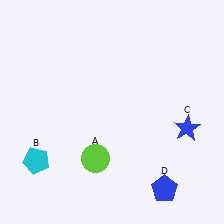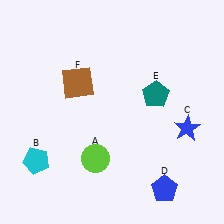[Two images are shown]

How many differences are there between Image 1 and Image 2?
There are 2 differences between the two images.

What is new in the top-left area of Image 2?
A brown square (F) was added in the top-left area of Image 2.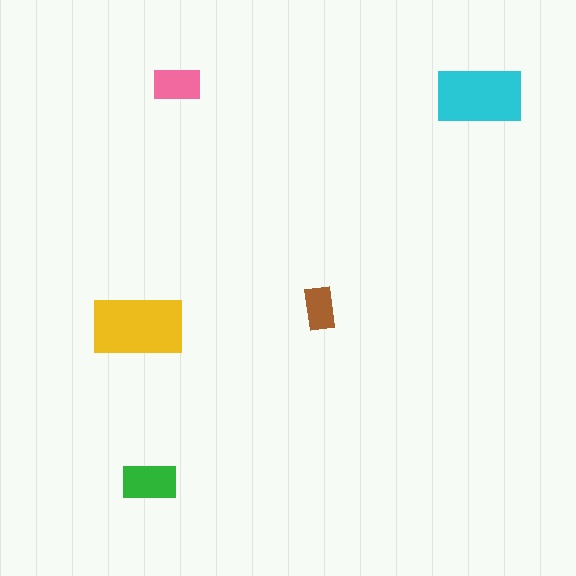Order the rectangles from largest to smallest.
the yellow one, the cyan one, the green one, the pink one, the brown one.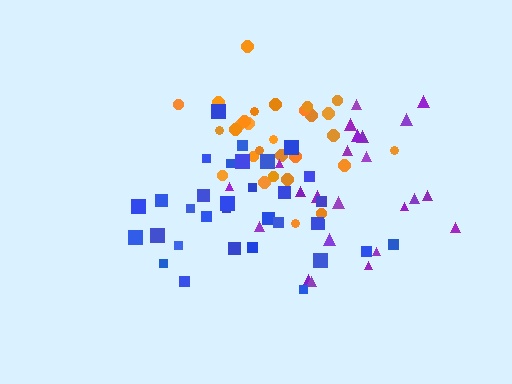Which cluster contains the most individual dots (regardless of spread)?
Blue (33).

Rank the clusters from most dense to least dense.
orange, blue, purple.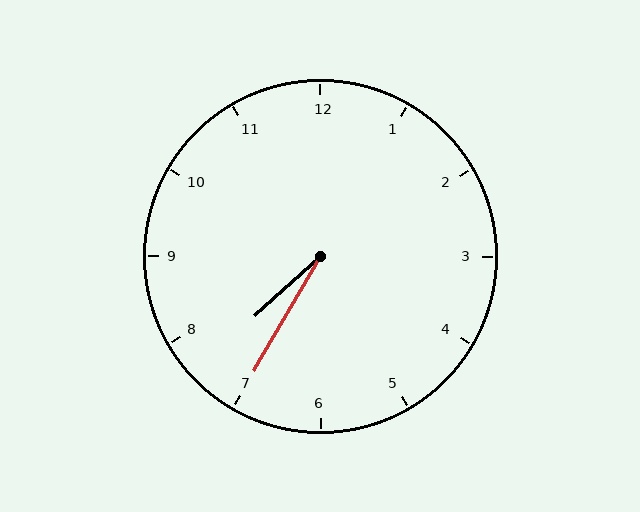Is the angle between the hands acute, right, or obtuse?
It is acute.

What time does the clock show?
7:35.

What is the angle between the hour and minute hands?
Approximately 18 degrees.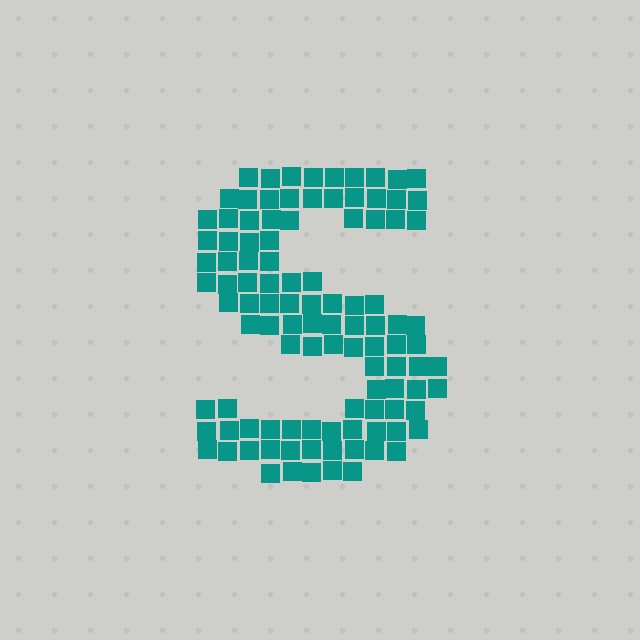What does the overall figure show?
The overall figure shows the letter S.